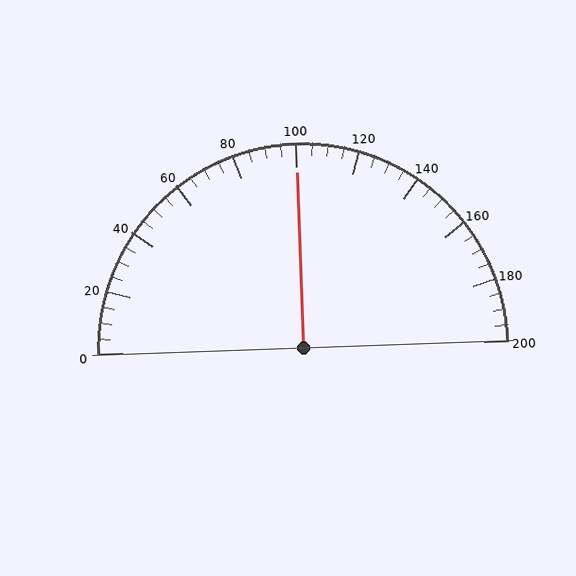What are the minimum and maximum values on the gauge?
The gauge ranges from 0 to 200.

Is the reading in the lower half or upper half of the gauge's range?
The reading is in the upper half of the range (0 to 200).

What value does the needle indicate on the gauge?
The needle indicates approximately 100.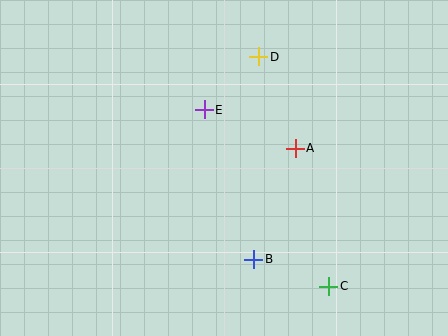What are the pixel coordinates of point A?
Point A is at (295, 148).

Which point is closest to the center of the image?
Point E at (204, 110) is closest to the center.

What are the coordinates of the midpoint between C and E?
The midpoint between C and E is at (267, 198).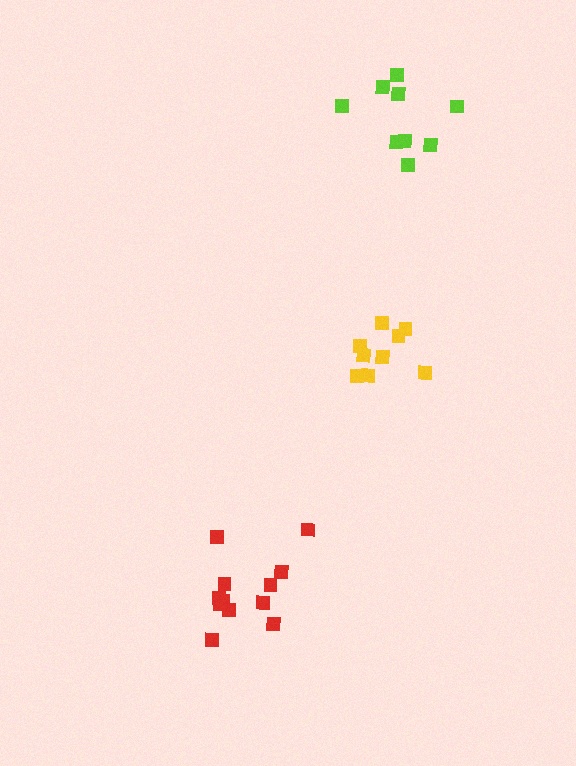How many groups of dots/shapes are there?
There are 3 groups.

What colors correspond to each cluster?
The clusters are colored: lime, red, yellow.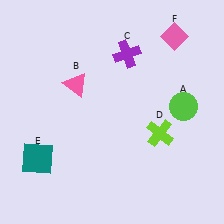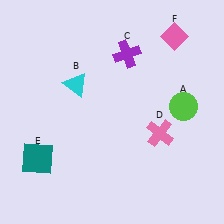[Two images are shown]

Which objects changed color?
B changed from pink to cyan. D changed from lime to pink.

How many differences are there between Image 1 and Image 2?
There are 2 differences between the two images.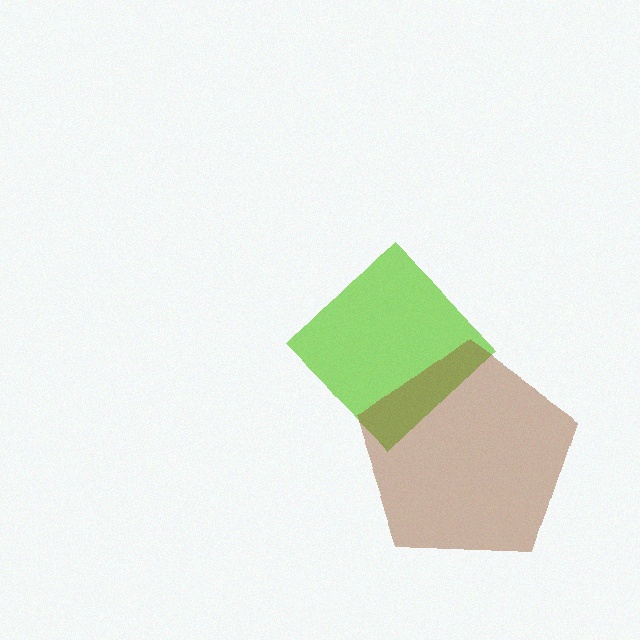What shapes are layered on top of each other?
The layered shapes are: a lime diamond, a brown pentagon.